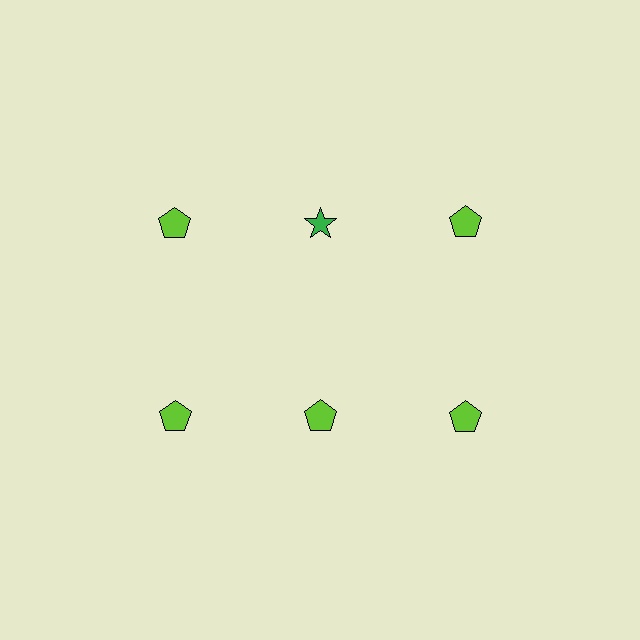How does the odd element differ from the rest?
It differs in both color (green instead of lime) and shape (star instead of pentagon).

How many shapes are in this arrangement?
There are 6 shapes arranged in a grid pattern.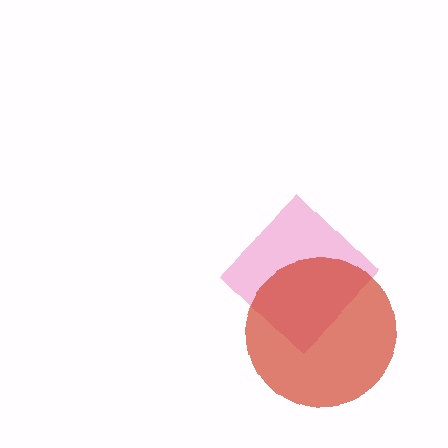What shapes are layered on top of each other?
The layered shapes are: a pink diamond, a red circle.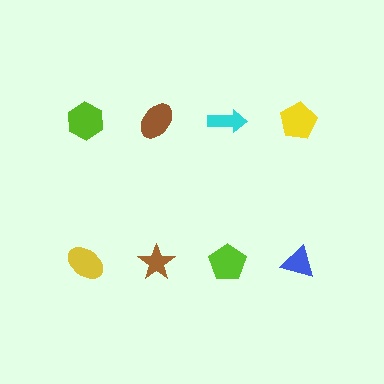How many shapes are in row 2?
4 shapes.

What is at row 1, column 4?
A yellow pentagon.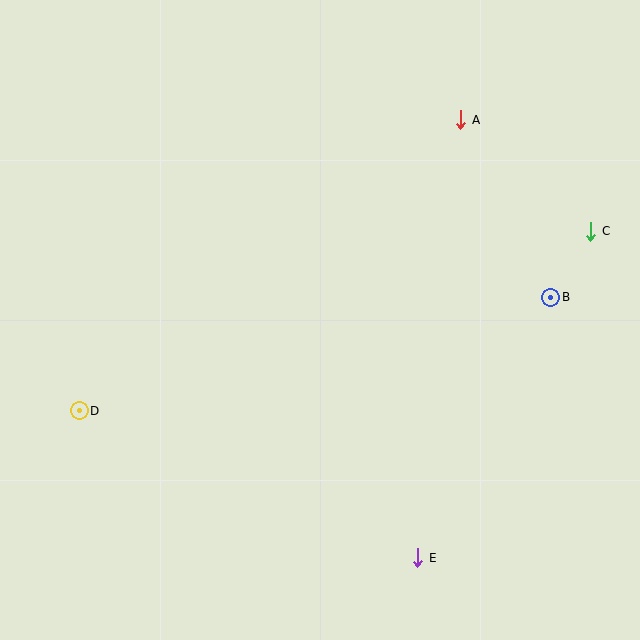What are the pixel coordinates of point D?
Point D is at (79, 411).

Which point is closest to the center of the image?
Point B at (551, 297) is closest to the center.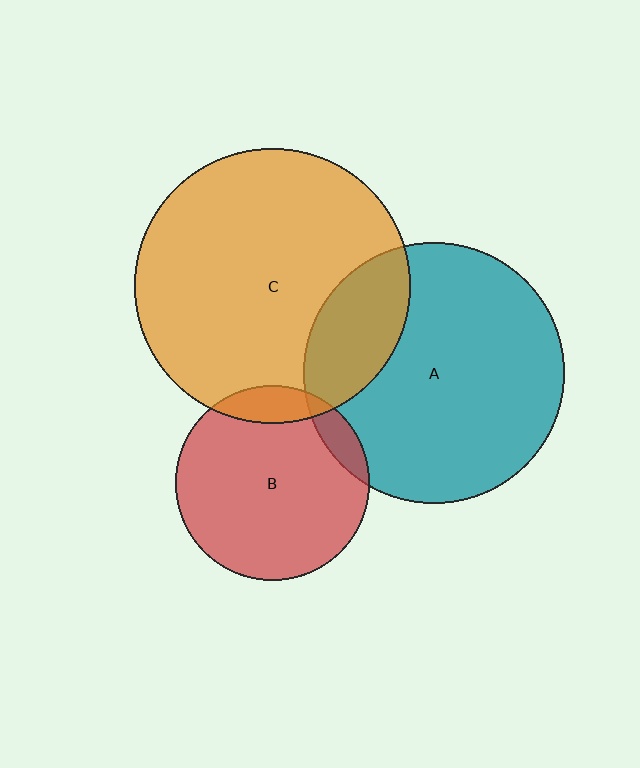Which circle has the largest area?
Circle C (orange).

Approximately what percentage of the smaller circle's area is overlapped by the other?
Approximately 20%.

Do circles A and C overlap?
Yes.